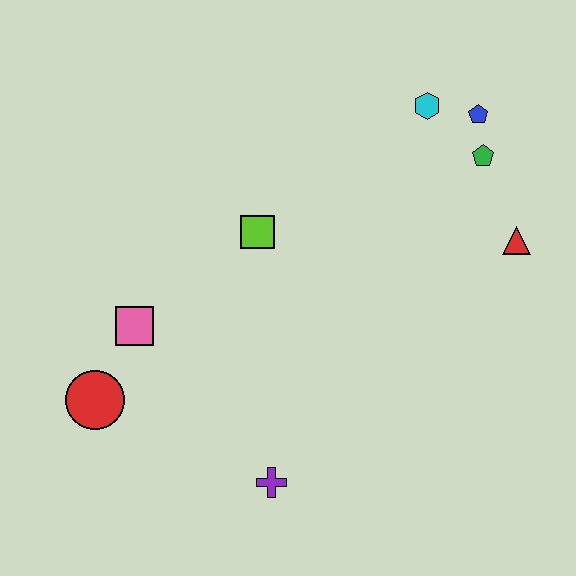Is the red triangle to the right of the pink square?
Yes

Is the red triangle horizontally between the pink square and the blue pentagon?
No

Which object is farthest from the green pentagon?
The red circle is farthest from the green pentagon.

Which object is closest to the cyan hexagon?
The blue pentagon is closest to the cyan hexagon.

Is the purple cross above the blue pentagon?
No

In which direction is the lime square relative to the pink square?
The lime square is to the right of the pink square.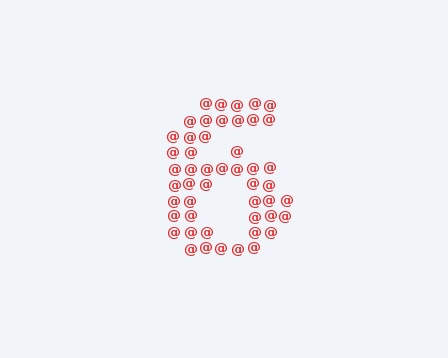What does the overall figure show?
The overall figure shows the digit 6.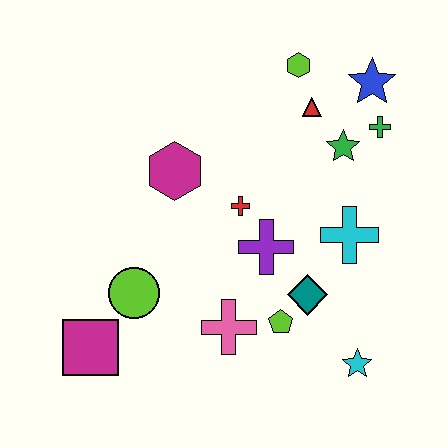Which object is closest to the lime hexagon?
The red triangle is closest to the lime hexagon.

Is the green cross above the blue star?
No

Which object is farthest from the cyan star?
The lime hexagon is farthest from the cyan star.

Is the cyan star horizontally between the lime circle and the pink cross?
No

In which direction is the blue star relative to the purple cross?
The blue star is above the purple cross.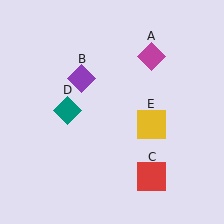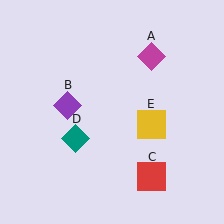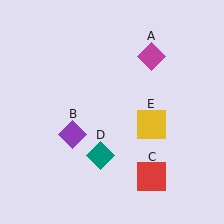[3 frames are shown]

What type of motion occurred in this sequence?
The purple diamond (object B), teal diamond (object D) rotated counterclockwise around the center of the scene.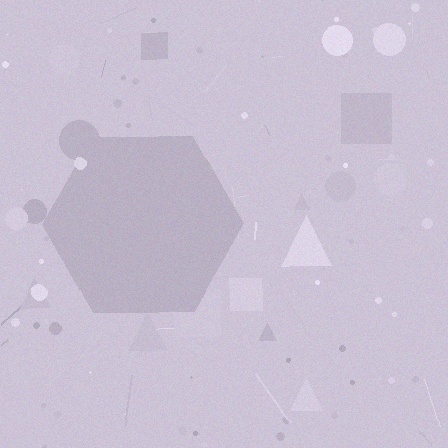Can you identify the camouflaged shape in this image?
The camouflaged shape is a hexagon.